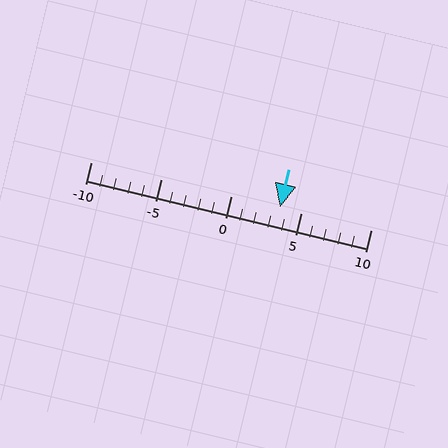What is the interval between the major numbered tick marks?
The major tick marks are spaced 5 units apart.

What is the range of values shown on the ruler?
The ruler shows values from -10 to 10.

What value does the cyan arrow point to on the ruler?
The cyan arrow points to approximately 4.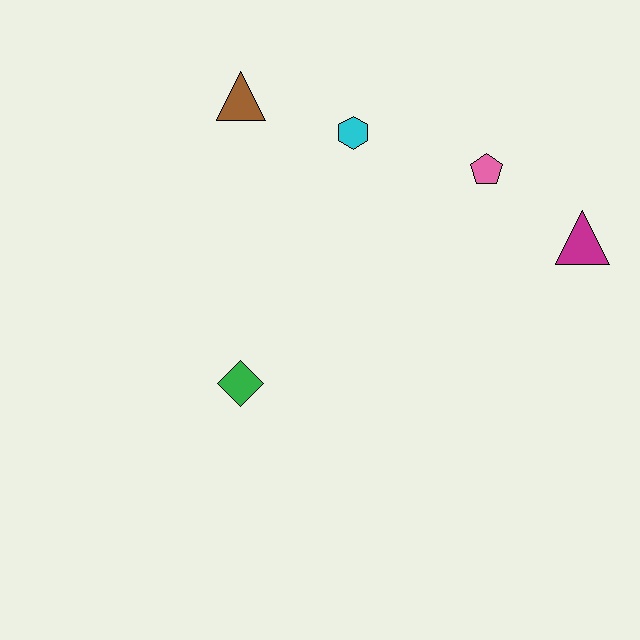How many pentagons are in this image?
There is 1 pentagon.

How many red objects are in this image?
There are no red objects.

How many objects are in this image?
There are 5 objects.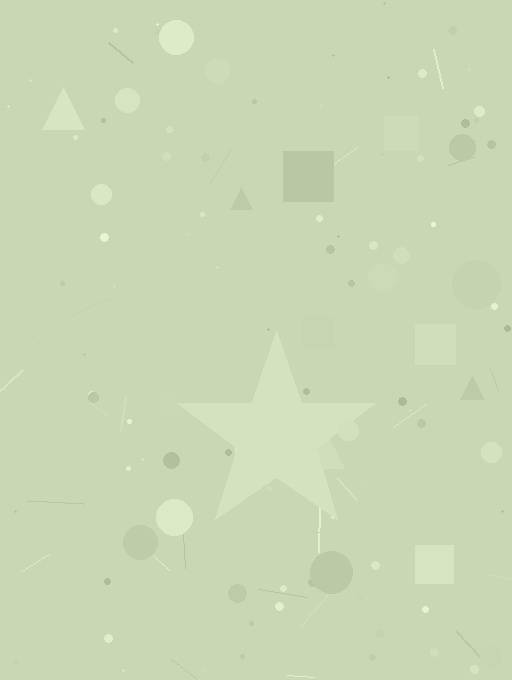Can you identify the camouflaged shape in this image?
The camouflaged shape is a star.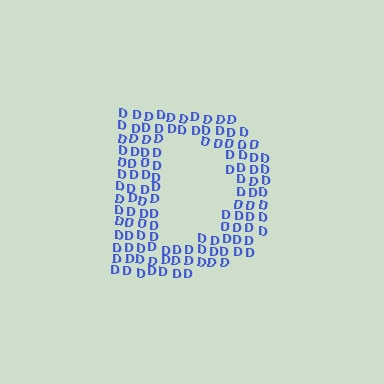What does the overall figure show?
The overall figure shows the letter D.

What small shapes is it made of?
It is made of small letter D's.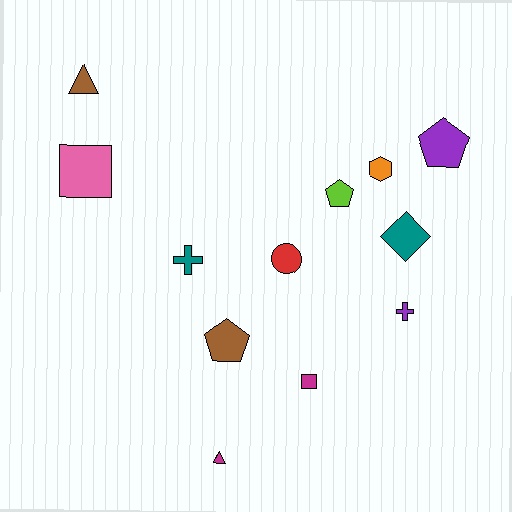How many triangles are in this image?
There are 2 triangles.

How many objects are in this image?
There are 12 objects.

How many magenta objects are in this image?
There are 2 magenta objects.